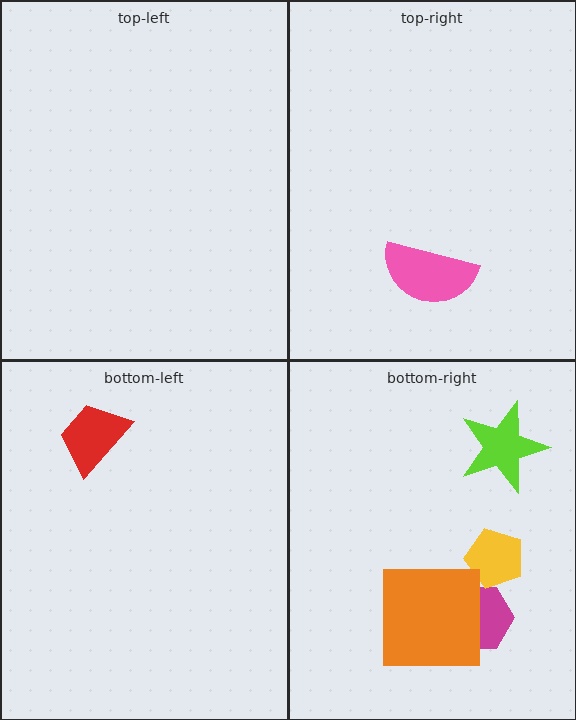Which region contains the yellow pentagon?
The bottom-right region.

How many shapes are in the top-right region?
1.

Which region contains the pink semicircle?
The top-right region.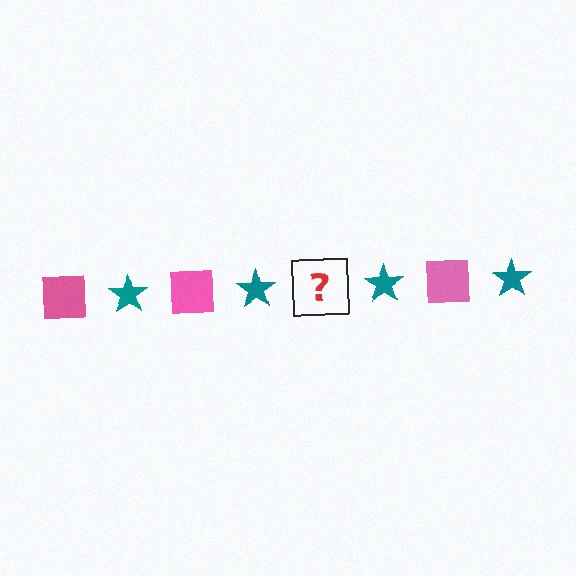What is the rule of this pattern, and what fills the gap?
The rule is that the pattern alternates between pink square and teal star. The gap should be filled with a pink square.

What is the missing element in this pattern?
The missing element is a pink square.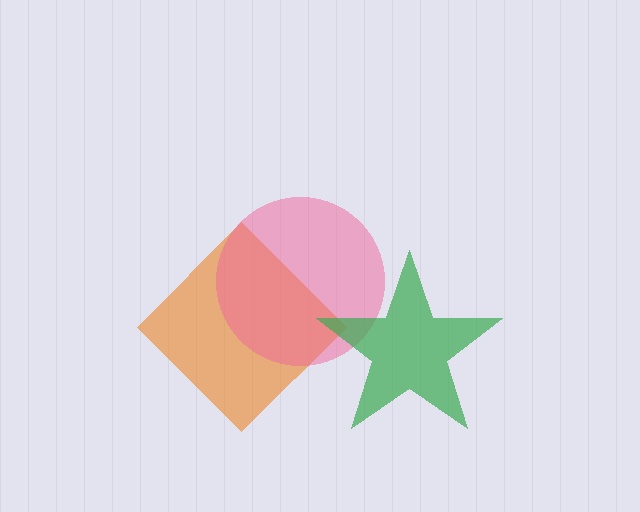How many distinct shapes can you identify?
There are 3 distinct shapes: an orange diamond, a pink circle, a green star.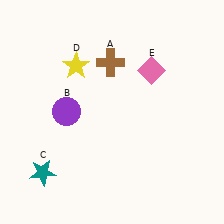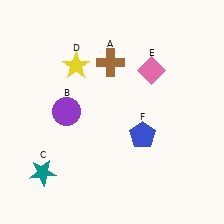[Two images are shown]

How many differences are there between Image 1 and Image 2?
There is 1 difference between the two images.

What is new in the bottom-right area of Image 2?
A blue pentagon (F) was added in the bottom-right area of Image 2.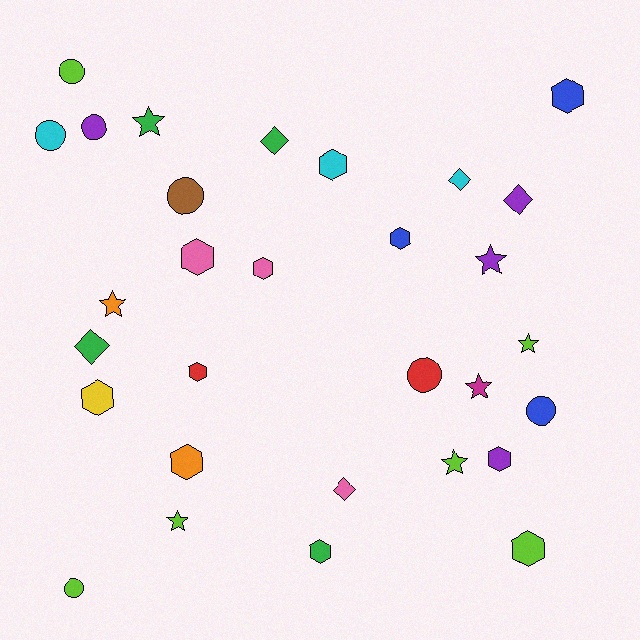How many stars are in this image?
There are 7 stars.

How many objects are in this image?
There are 30 objects.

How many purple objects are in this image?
There are 4 purple objects.